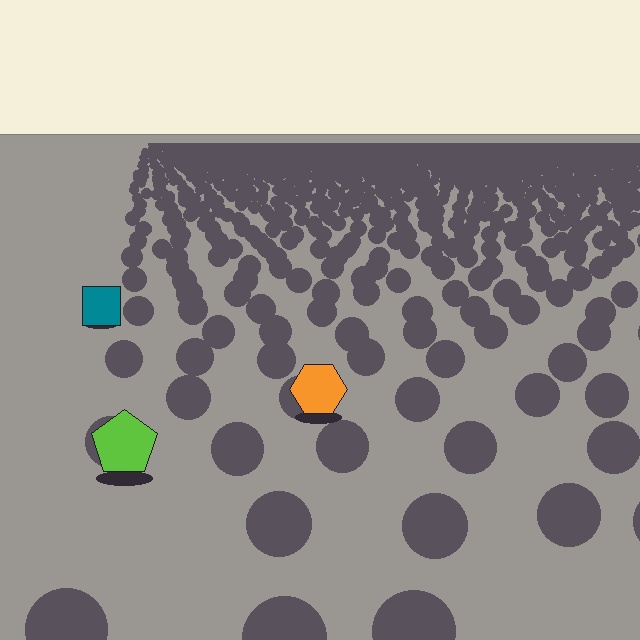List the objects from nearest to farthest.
From nearest to farthest: the lime pentagon, the orange hexagon, the teal square.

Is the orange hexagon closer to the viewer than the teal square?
Yes. The orange hexagon is closer — you can tell from the texture gradient: the ground texture is coarser near it.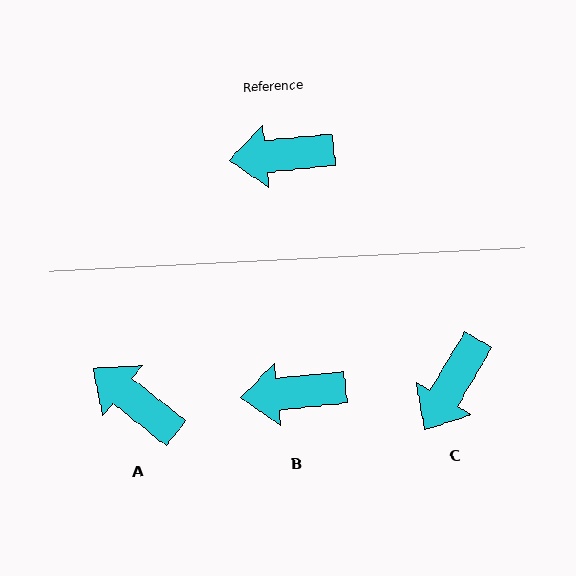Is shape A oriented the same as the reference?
No, it is off by about 44 degrees.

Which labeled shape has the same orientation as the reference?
B.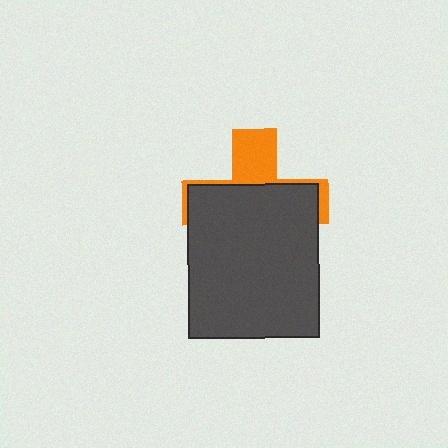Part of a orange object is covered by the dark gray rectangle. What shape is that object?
It is a cross.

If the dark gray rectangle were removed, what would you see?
You would see the complete orange cross.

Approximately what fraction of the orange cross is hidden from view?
Roughly 69% of the orange cross is hidden behind the dark gray rectangle.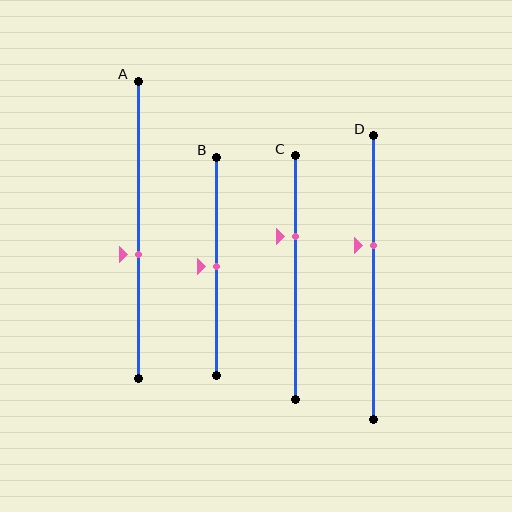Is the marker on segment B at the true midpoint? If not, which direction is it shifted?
Yes, the marker on segment B is at the true midpoint.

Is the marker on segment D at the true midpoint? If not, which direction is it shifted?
No, the marker on segment D is shifted upward by about 11% of the segment length.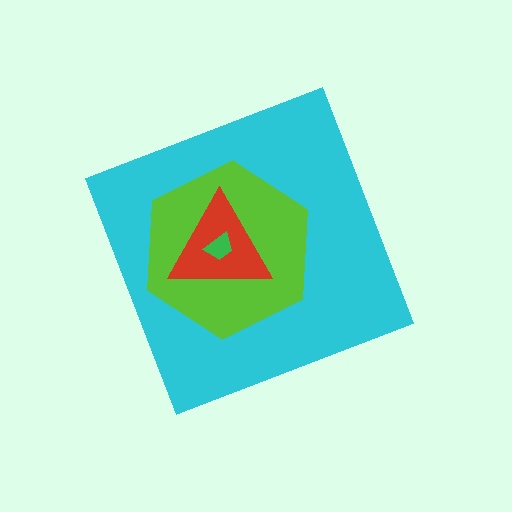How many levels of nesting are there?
4.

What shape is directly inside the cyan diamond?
The lime hexagon.